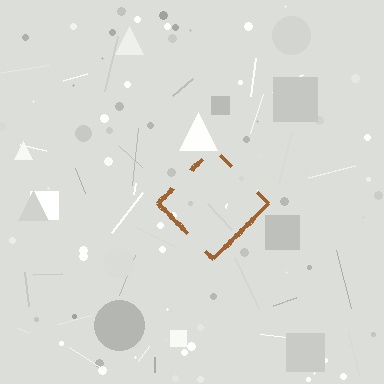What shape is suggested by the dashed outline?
The dashed outline suggests a diamond.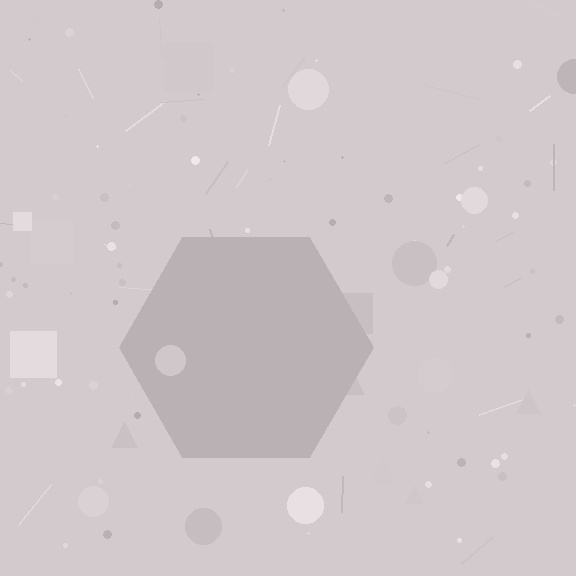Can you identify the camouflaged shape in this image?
The camouflaged shape is a hexagon.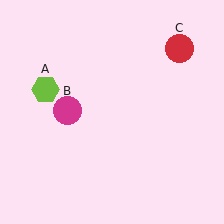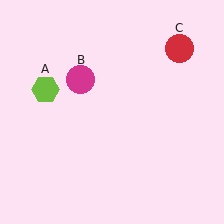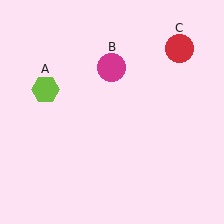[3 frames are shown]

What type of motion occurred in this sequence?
The magenta circle (object B) rotated clockwise around the center of the scene.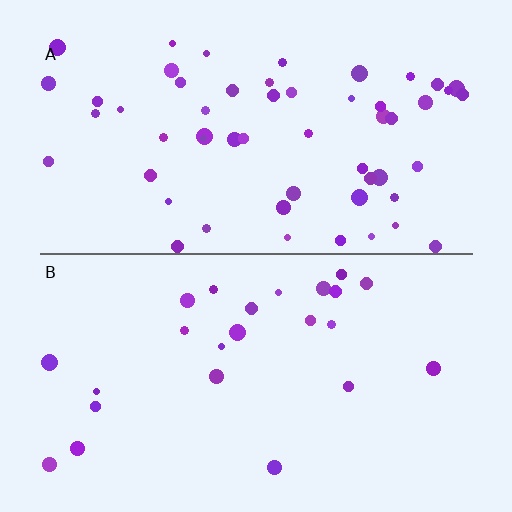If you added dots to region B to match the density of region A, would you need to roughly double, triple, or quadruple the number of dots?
Approximately double.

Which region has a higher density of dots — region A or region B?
A (the top).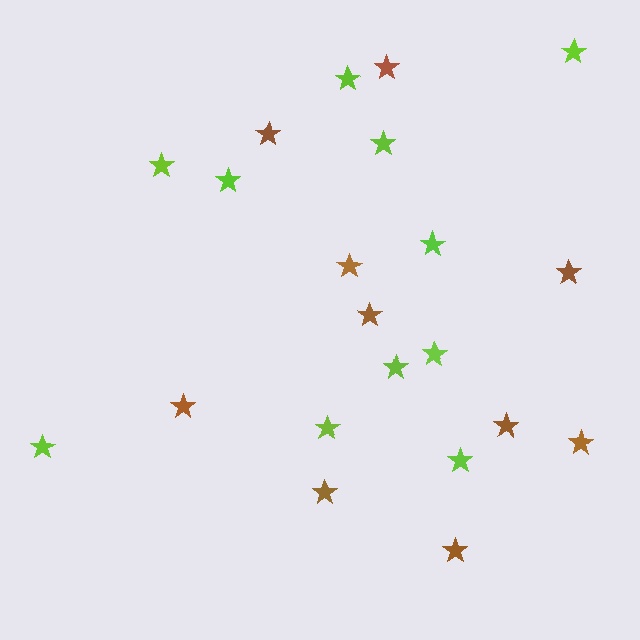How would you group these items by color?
There are 2 groups: one group of lime stars (11) and one group of brown stars (10).